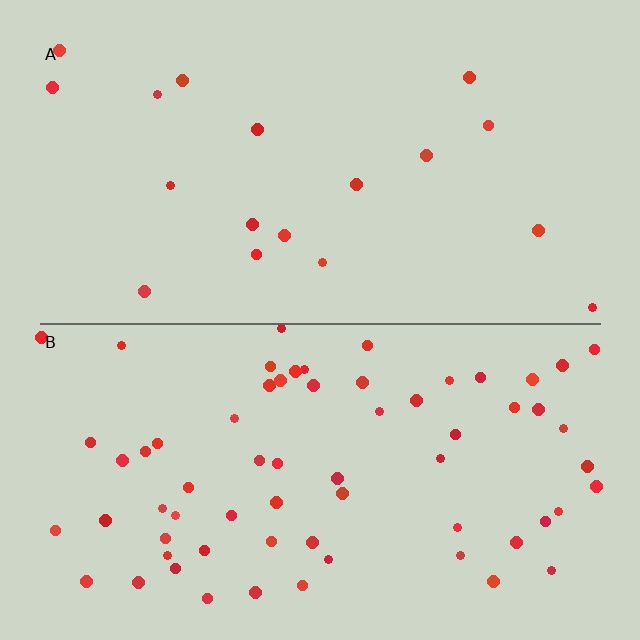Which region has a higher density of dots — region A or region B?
B (the bottom).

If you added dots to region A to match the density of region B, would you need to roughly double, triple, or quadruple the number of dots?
Approximately quadruple.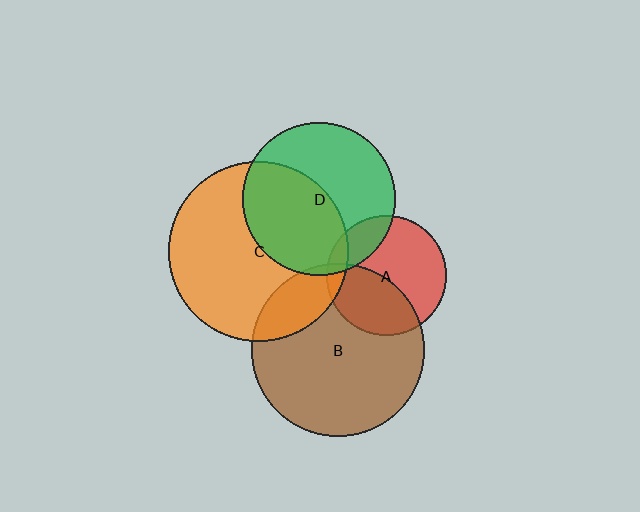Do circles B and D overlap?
Yes.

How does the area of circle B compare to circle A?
Approximately 2.1 times.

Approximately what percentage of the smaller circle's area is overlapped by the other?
Approximately 5%.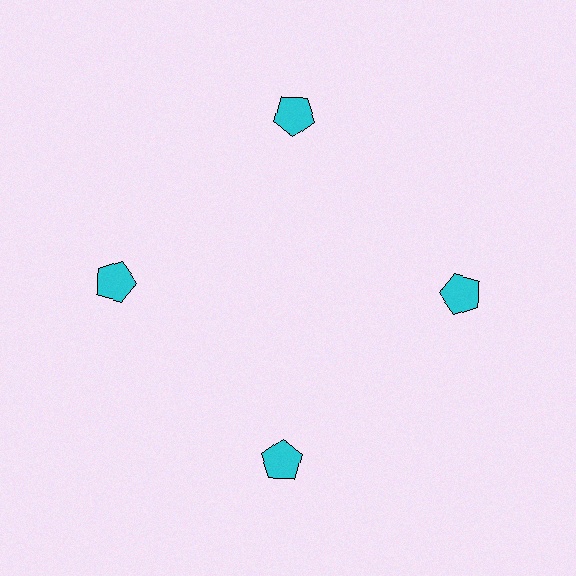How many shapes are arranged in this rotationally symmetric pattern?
There are 4 shapes, arranged in 4 groups of 1.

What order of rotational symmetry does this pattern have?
This pattern has 4-fold rotational symmetry.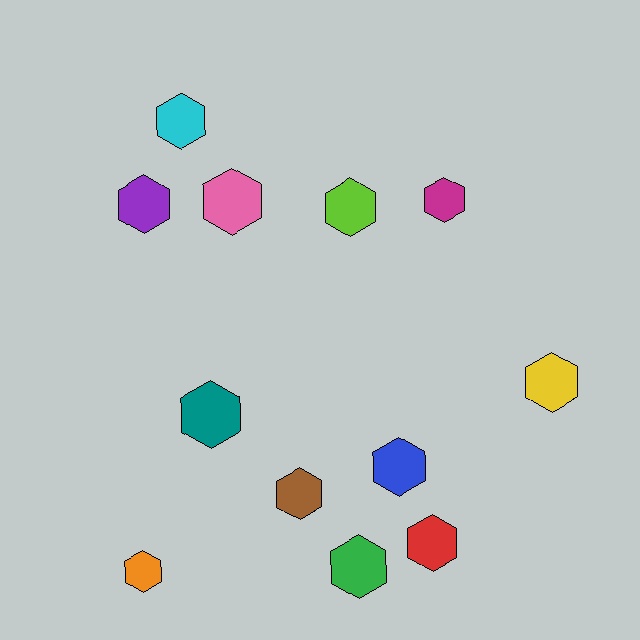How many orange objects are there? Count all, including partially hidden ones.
There is 1 orange object.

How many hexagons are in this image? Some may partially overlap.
There are 12 hexagons.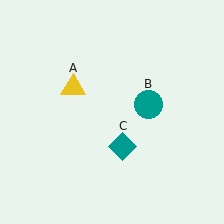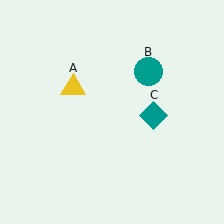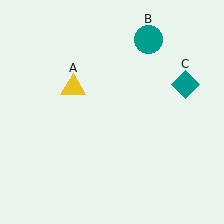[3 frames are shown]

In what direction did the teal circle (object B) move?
The teal circle (object B) moved up.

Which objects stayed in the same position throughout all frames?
Yellow triangle (object A) remained stationary.